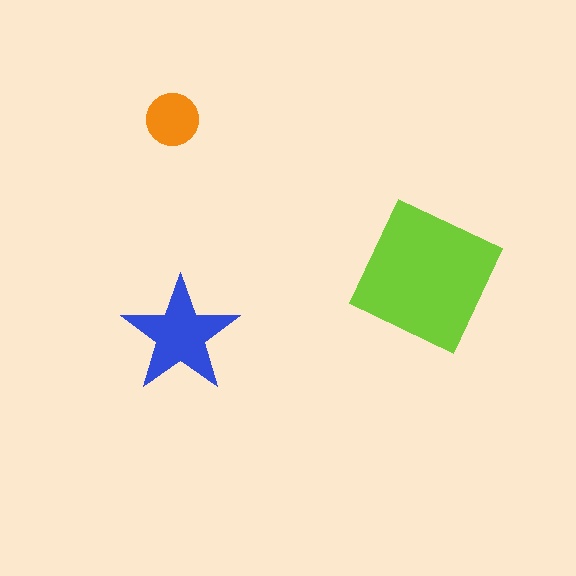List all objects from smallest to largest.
The orange circle, the blue star, the lime square.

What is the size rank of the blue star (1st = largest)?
2nd.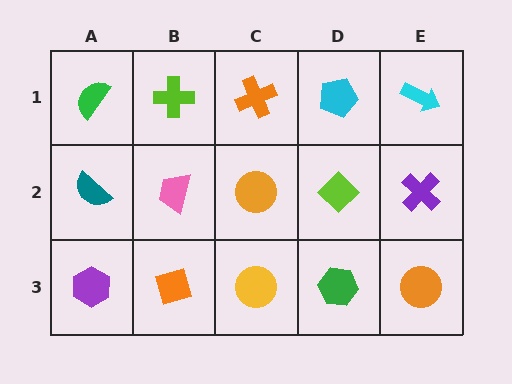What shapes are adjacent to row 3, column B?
A pink trapezoid (row 2, column B), a purple hexagon (row 3, column A), a yellow circle (row 3, column C).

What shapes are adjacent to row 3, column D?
A lime diamond (row 2, column D), a yellow circle (row 3, column C), an orange circle (row 3, column E).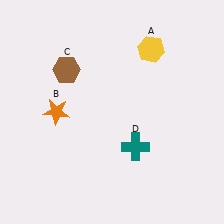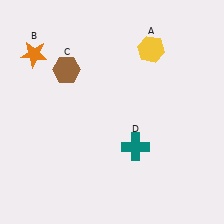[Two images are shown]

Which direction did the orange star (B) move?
The orange star (B) moved up.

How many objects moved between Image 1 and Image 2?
1 object moved between the two images.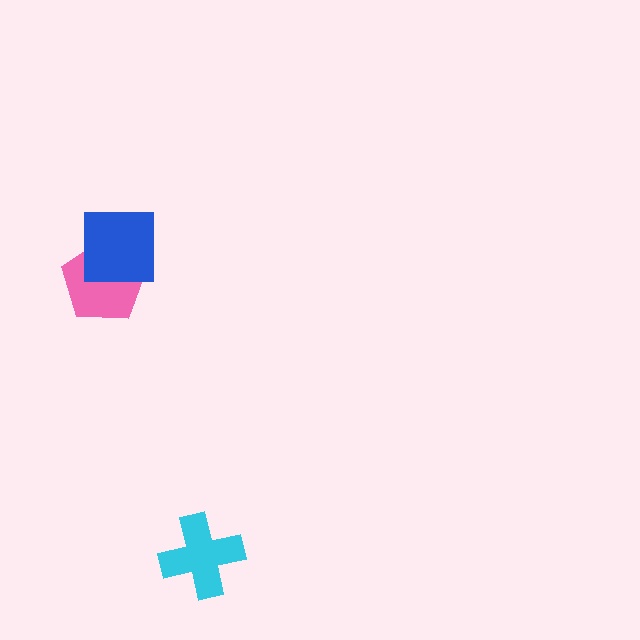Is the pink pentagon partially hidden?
Yes, it is partially covered by another shape.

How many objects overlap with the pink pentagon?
1 object overlaps with the pink pentagon.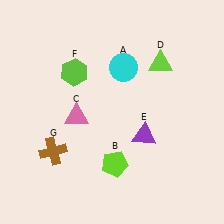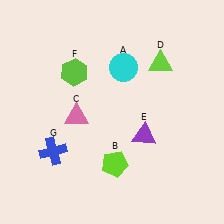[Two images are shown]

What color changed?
The cross (G) changed from brown in Image 1 to blue in Image 2.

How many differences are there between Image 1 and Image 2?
There is 1 difference between the two images.